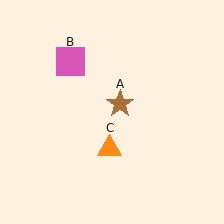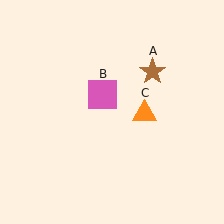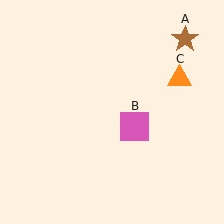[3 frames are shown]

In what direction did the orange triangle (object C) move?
The orange triangle (object C) moved up and to the right.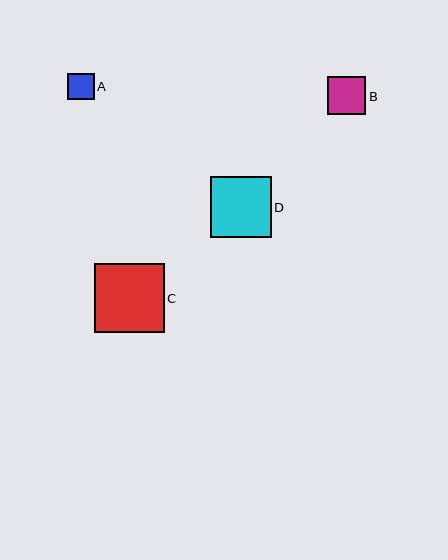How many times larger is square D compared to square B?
Square D is approximately 1.6 times the size of square B.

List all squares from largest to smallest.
From largest to smallest: C, D, B, A.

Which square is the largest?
Square C is the largest with a size of approximately 70 pixels.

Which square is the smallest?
Square A is the smallest with a size of approximately 26 pixels.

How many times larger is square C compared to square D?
Square C is approximately 1.1 times the size of square D.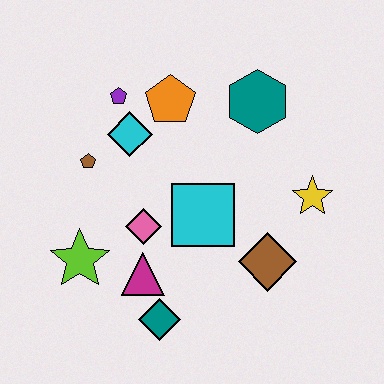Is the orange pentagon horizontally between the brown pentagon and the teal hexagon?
Yes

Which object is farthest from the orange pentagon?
The teal diamond is farthest from the orange pentagon.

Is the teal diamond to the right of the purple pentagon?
Yes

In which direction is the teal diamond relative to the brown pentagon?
The teal diamond is below the brown pentagon.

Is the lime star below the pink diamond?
Yes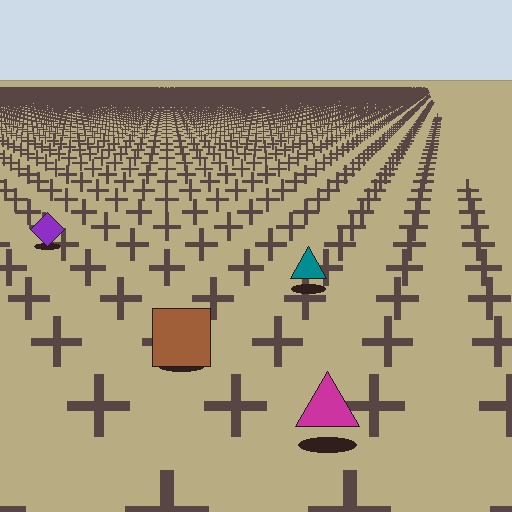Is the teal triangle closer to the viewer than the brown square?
No. The brown square is closer — you can tell from the texture gradient: the ground texture is coarser near it.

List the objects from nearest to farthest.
From nearest to farthest: the magenta triangle, the brown square, the teal triangle, the purple diamond.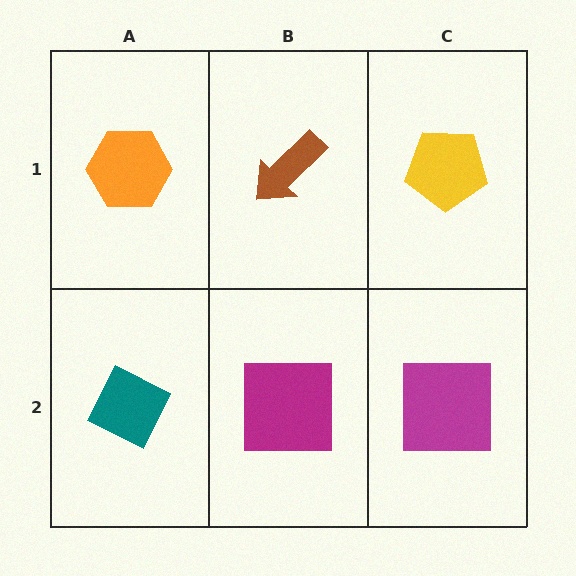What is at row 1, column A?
An orange hexagon.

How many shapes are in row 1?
3 shapes.